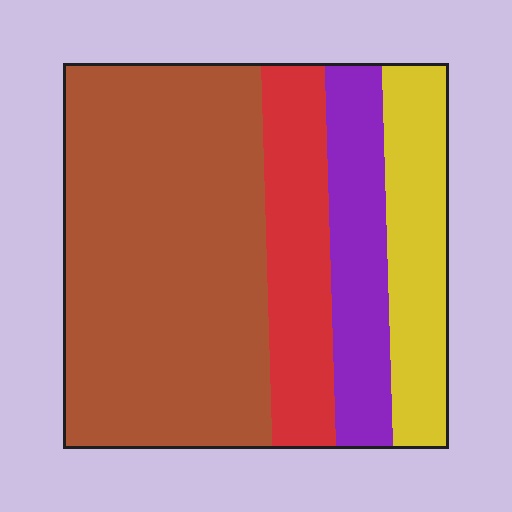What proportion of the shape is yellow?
Yellow takes up about one sixth (1/6) of the shape.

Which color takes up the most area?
Brown, at roughly 55%.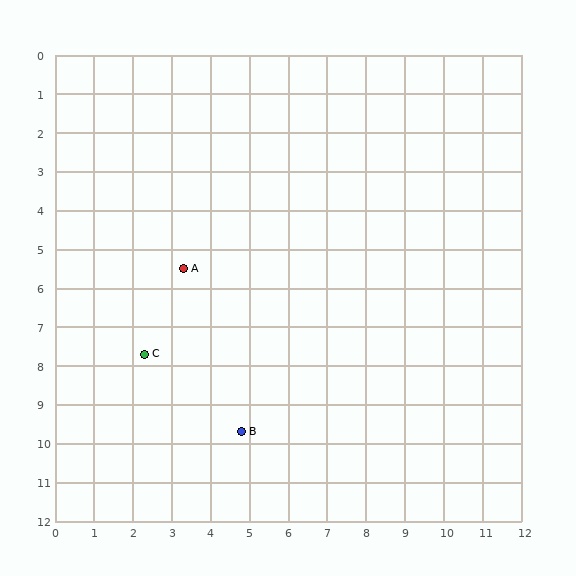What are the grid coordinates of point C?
Point C is at approximately (2.3, 7.7).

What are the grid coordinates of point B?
Point B is at approximately (4.8, 9.7).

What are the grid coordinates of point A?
Point A is at approximately (3.3, 5.5).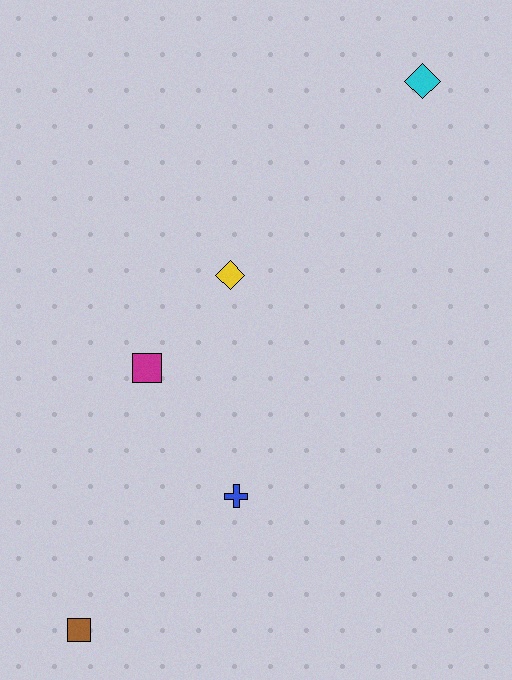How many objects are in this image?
There are 5 objects.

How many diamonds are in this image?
There are 2 diamonds.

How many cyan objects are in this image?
There is 1 cyan object.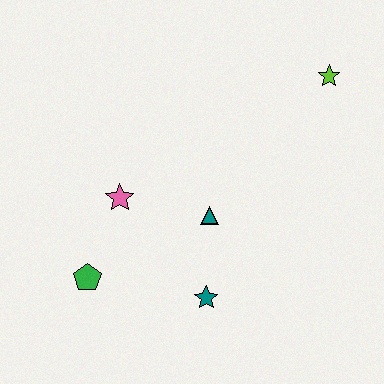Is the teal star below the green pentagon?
Yes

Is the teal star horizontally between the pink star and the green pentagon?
No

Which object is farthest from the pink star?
The lime star is farthest from the pink star.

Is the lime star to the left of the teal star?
No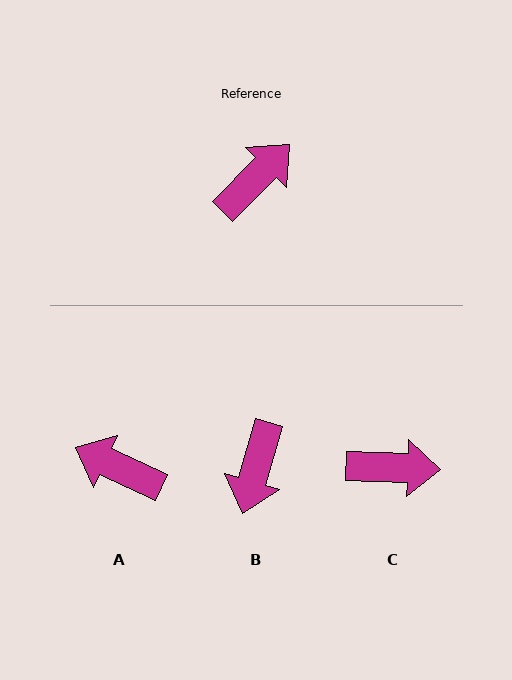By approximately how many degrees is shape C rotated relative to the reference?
Approximately 47 degrees clockwise.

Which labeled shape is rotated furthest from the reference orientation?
B, about 151 degrees away.